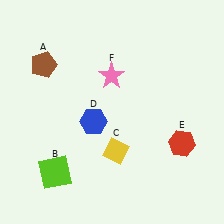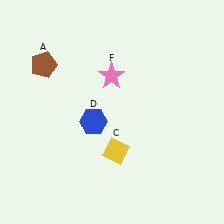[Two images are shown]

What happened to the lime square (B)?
The lime square (B) was removed in Image 2. It was in the bottom-left area of Image 1.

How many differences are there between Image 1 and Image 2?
There are 2 differences between the two images.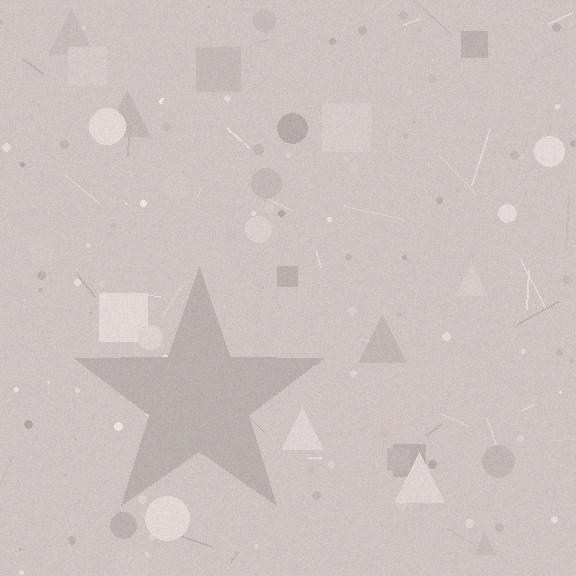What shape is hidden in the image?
A star is hidden in the image.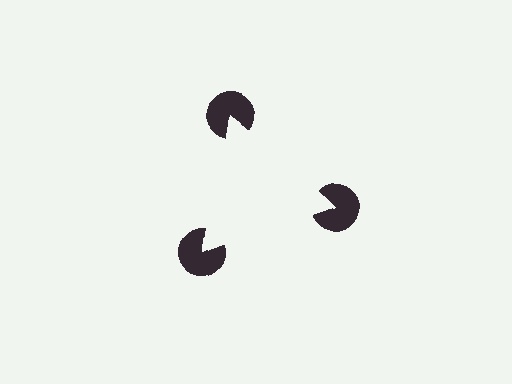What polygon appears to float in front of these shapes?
An illusory triangle — its edges are inferred from the aligned wedge cuts in the pac-man discs, not physically drawn.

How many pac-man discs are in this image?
There are 3 — one at each vertex of the illusory triangle.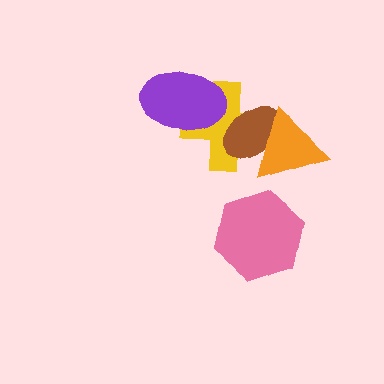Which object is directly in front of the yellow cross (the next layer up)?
The brown ellipse is directly in front of the yellow cross.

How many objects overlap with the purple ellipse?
1 object overlaps with the purple ellipse.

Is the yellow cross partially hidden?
Yes, it is partially covered by another shape.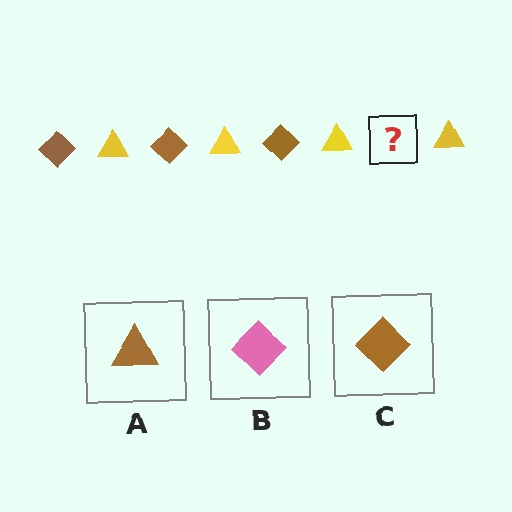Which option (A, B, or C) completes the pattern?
C.